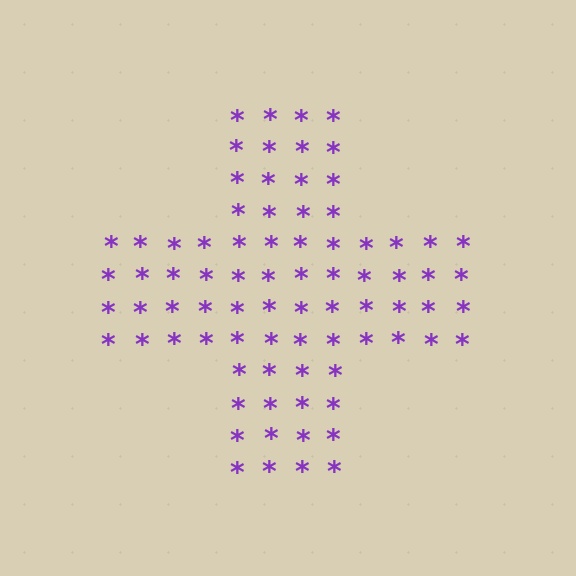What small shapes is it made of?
It is made of small asterisks.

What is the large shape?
The large shape is a cross.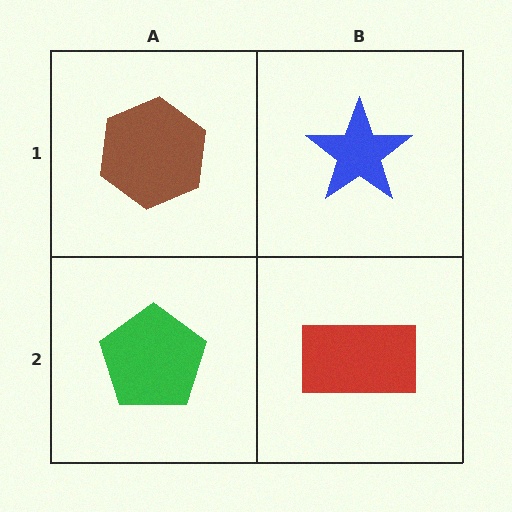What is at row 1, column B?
A blue star.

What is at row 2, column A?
A green pentagon.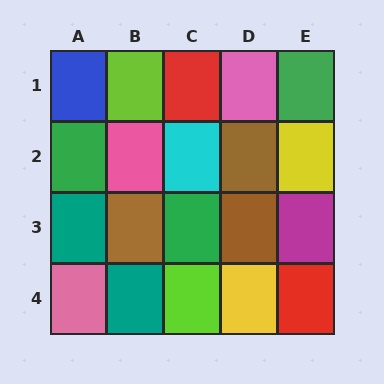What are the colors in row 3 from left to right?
Teal, brown, green, brown, magenta.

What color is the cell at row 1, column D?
Pink.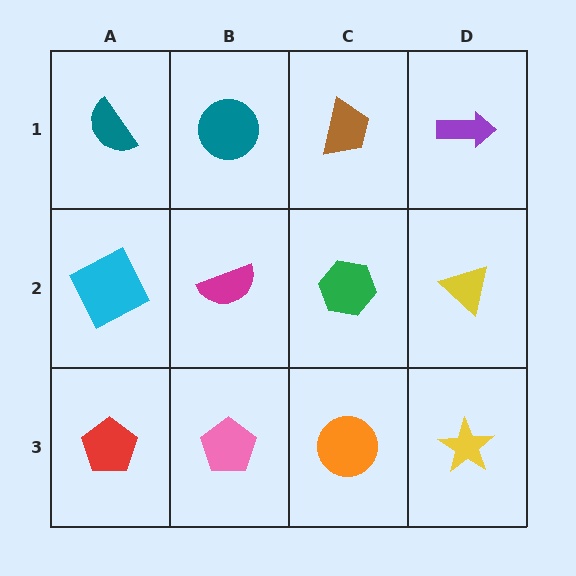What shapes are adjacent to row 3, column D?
A yellow triangle (row 2, column D), an orange circle (row 3, column C).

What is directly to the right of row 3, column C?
A yellow star.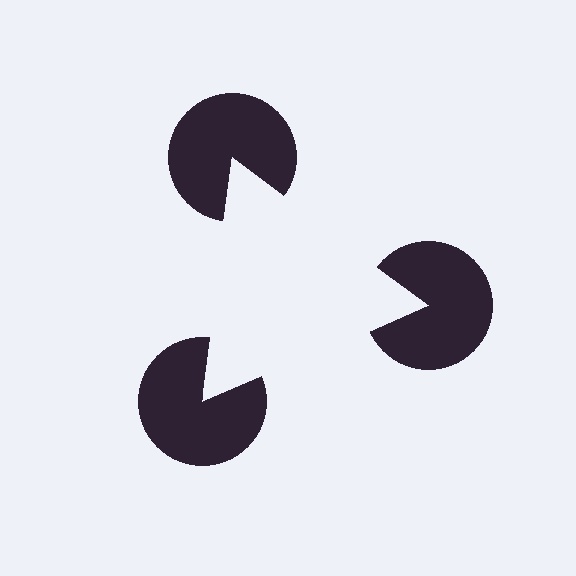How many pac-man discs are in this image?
There are 3 — one at each vertex of the illusory triangle.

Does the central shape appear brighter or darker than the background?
It typically appears slightly brighter than the background, even though no actual brightness change is drawn.